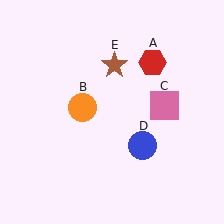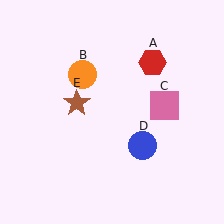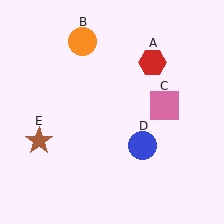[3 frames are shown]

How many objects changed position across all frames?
2 objects changed position: orange circle (object B), brown star (object E).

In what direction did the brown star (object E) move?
The brown star (object E) moved down and to the left.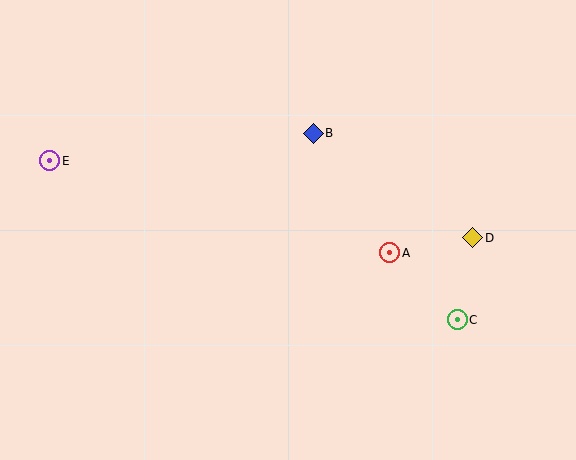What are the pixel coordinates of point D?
Point D is at (473, 238).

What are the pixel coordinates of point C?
Point C is at (457, 320).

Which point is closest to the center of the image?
Point B at (313, 133) is closest to the center.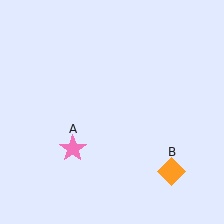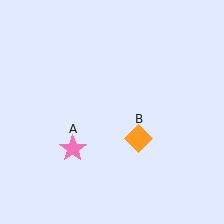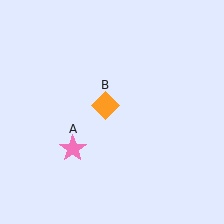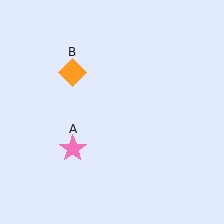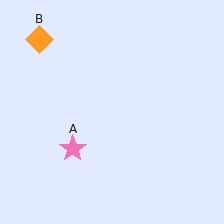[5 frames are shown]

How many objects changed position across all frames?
1 object changed position: orange diamond (object B).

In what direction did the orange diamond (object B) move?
The orange diamond (object B) moved up and to the left.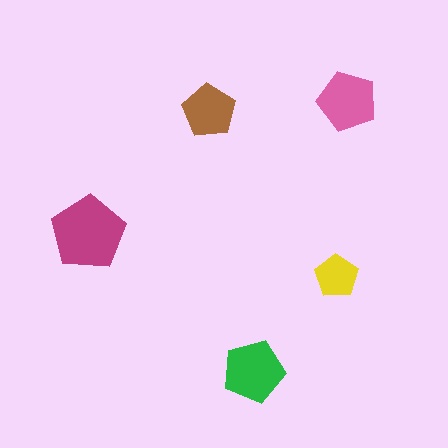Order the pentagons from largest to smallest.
the magenta one, the green one, the pink one, the brown one, the yellow one.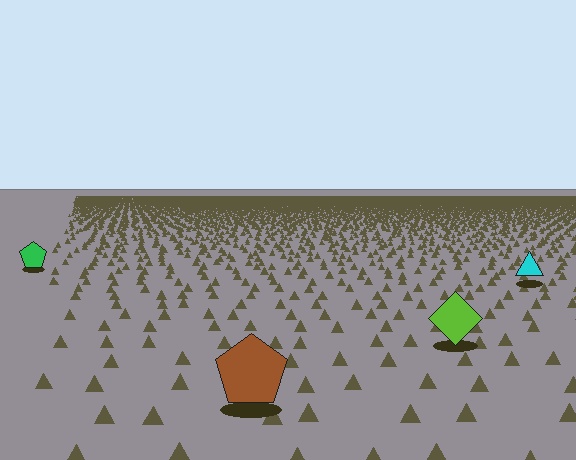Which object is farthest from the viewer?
The green pentagon is farthest from the viewer. It appears smaller and the ground texture around it is denser.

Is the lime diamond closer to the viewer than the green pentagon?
Yes. The lime diamond is closer — you can tell from the texture gradient: the ground texture is coarser near it.